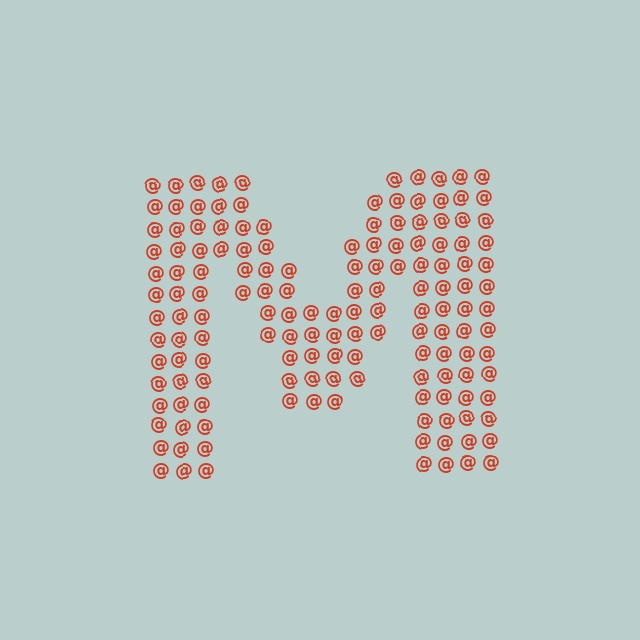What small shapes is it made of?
It is made of small at signs.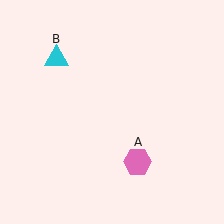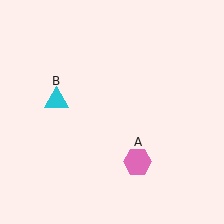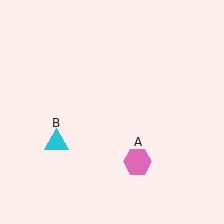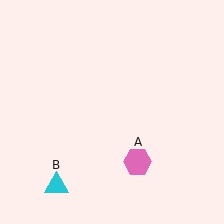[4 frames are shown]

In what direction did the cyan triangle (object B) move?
The cyan triangle (object B) moved down.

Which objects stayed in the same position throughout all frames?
Pink hexagon (object A) remained stationary.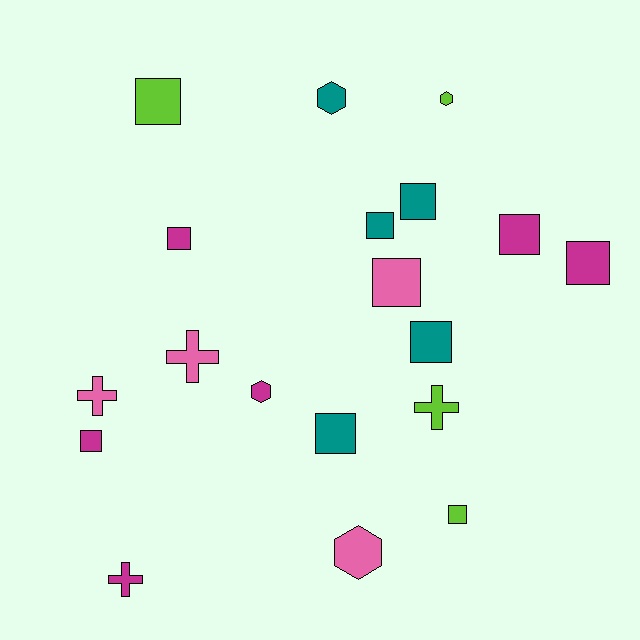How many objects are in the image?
There are 19 objects.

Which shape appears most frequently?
Square, with 11 objects.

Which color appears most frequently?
Magenta, with 6 objects.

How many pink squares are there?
There is 1 pink square.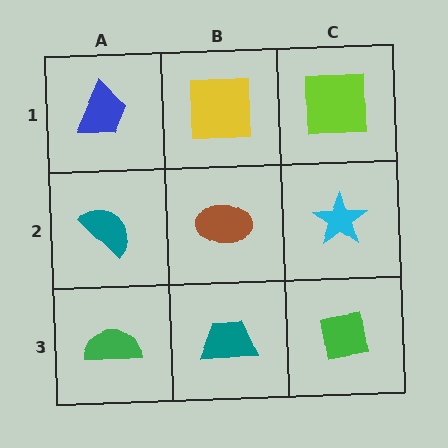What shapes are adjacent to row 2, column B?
A yellow square (row 1, column B), a teal trapezoid (row 3, column B), a teal semicircle (row 2, column A), a cyan star (row 2, column C).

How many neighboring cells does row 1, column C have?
2.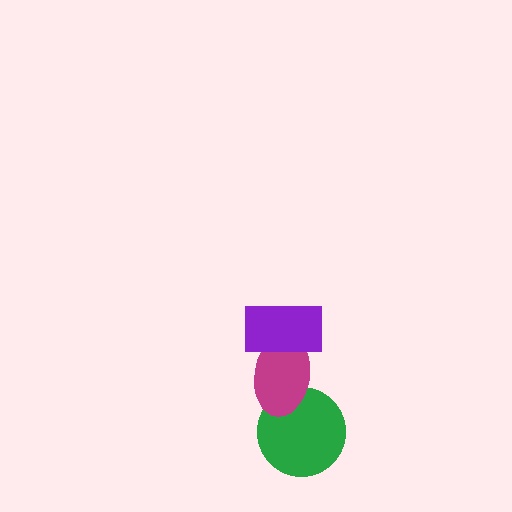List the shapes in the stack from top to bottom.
From top to bottom: the purple rectangle, the magenta ellipse, the green circle.